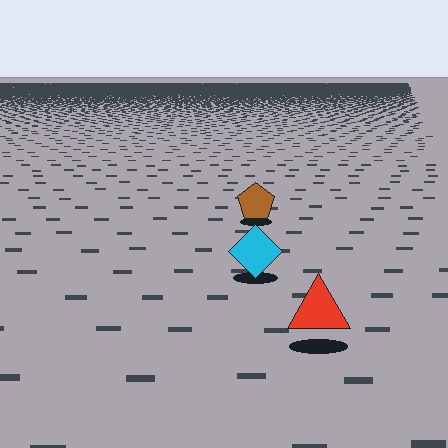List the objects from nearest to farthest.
From nearest to farthest: the red triangle, the cyan diamond, the brown pentagon.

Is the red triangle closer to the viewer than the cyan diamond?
Yes. The red triangle is closer — you can tell from the texture gradient: the ground texture is coarser near it.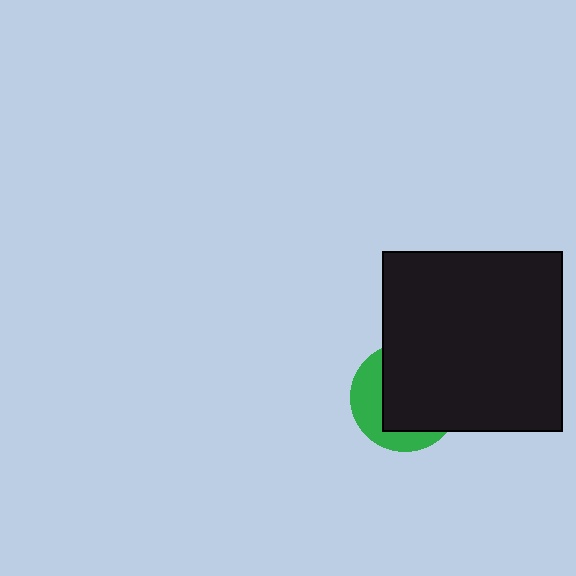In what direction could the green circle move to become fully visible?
The green circle could move toward the lower-left. That would shift it out from behind the black square entirely.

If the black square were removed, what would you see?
You would see the complete green circle.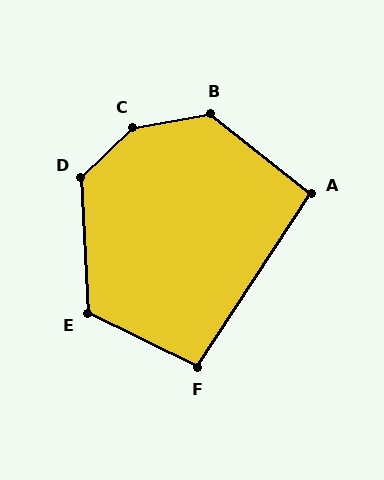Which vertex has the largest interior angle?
C, at approximately 146 degrees.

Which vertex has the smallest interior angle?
A, at approximately 95 degrees.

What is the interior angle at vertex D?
Approximately 131 degrees (obtuse).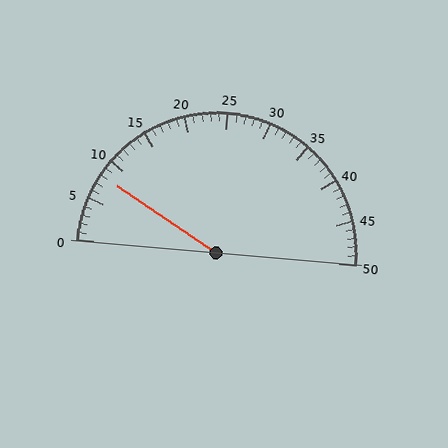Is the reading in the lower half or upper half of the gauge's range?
The reading is in the lower half of the range (0 to 50).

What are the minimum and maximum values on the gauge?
The gauge ranges from 0 to 50.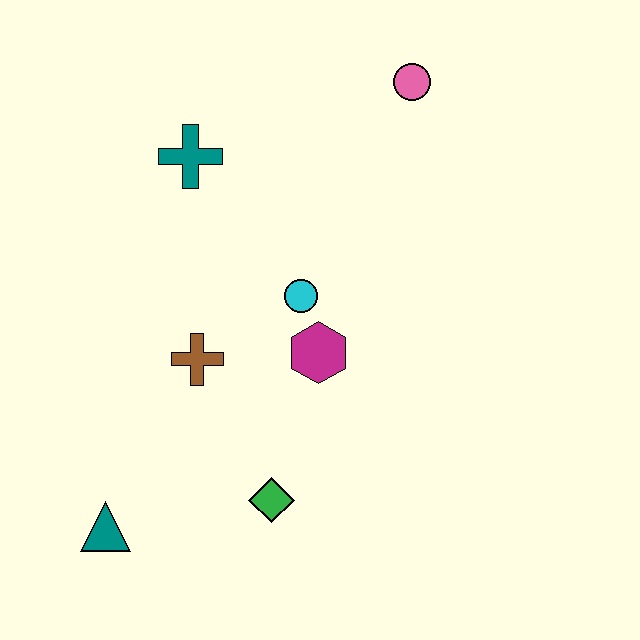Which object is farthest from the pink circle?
The teal triangle is farthest from the pink circle.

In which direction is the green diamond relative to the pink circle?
The green diamond is below the pink circle.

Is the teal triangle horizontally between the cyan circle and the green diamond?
No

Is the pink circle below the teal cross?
No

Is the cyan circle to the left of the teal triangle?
No